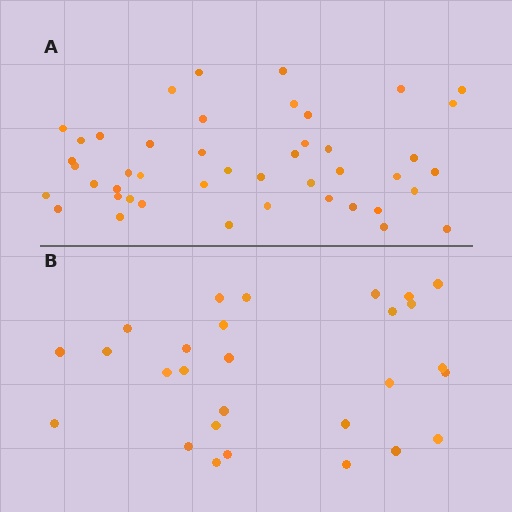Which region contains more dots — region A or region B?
Region A (the top region) has more dots.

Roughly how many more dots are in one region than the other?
Region A has approximately 15 more dots than region B.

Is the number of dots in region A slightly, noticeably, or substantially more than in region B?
Region A has substantially more. The ratio is roughly 1.6 to 1.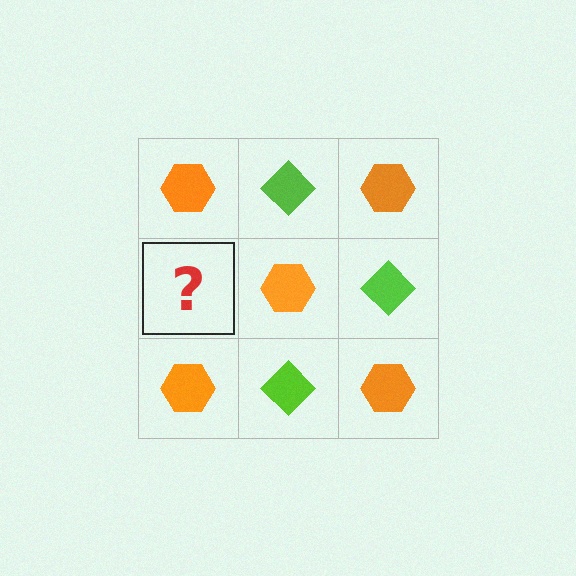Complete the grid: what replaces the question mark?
The question mark should be replaced with a lime diamond.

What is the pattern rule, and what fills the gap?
The rule is that it alternates orange hexagon and lime diamond in a checkerboard pattern. The gap should be filled with a lime diamond.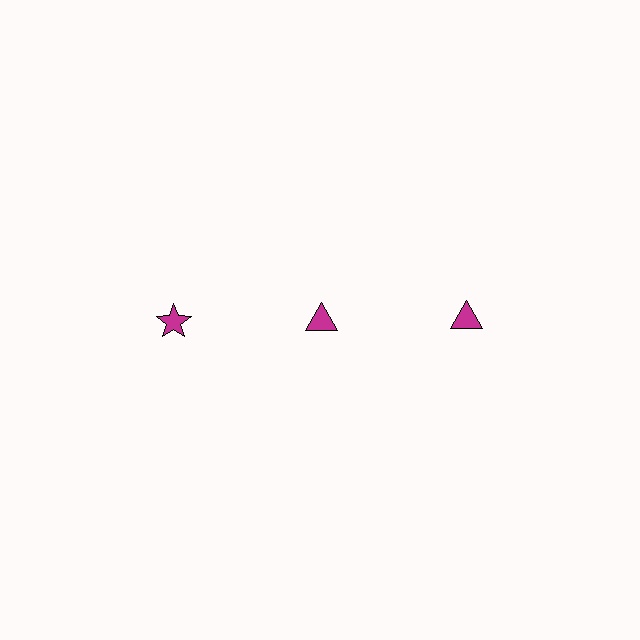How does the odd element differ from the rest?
It has a different shape: star instead of triangle.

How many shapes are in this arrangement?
There are 3 shapes arranged in a grid pattern.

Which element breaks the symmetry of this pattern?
The magenta star in the top row, leftmost column breaks the symmetry. All other shapes are magenta triangles.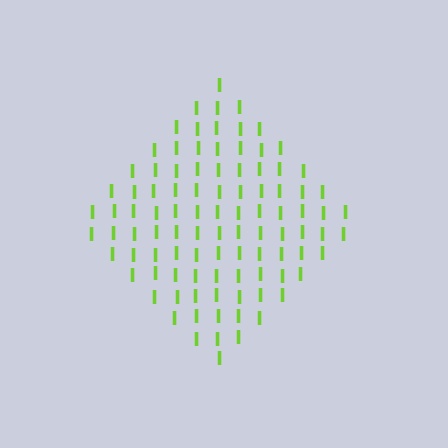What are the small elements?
The small elements are letter I's.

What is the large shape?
The large shape is a diamond.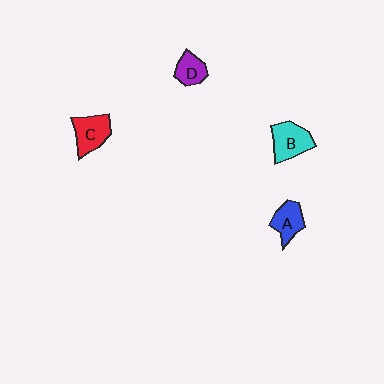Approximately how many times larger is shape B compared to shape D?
Approximately 1.5 times.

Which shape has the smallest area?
Shape D (purple).